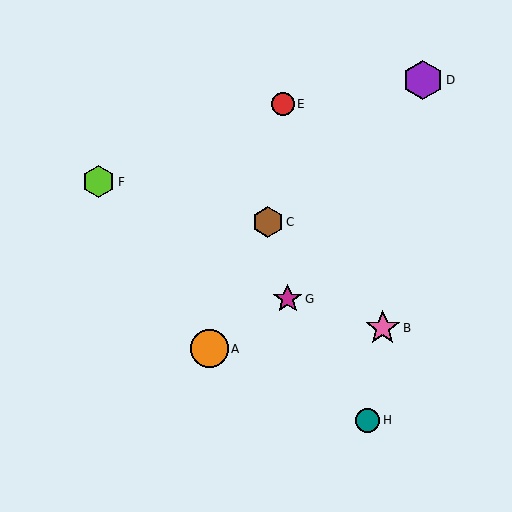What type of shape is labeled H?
Shape H is a teal circle.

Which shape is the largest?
The purple hexagon (labeled D) is the largest.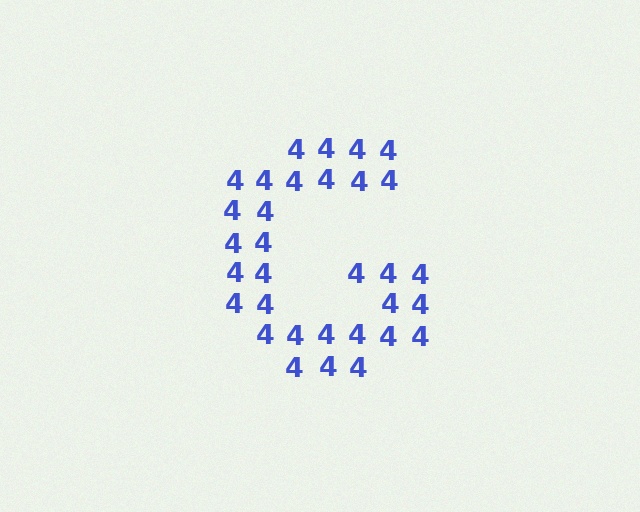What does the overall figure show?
The overall figure shows the letter G.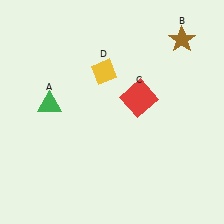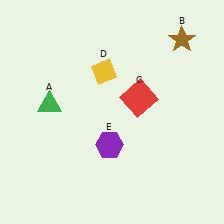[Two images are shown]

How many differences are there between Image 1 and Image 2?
There is 1 difference between the two images.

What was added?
A purple hexagon (E) was added in Image 2.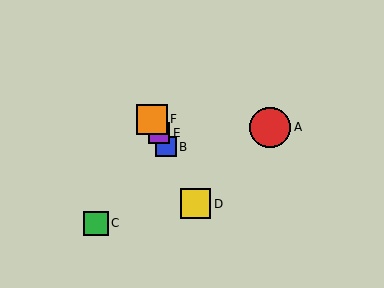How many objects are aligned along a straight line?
4 objects (B, D, E, F) are aligned along a straight line.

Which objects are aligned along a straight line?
Objects B, D, E, F are aligned along a straight line.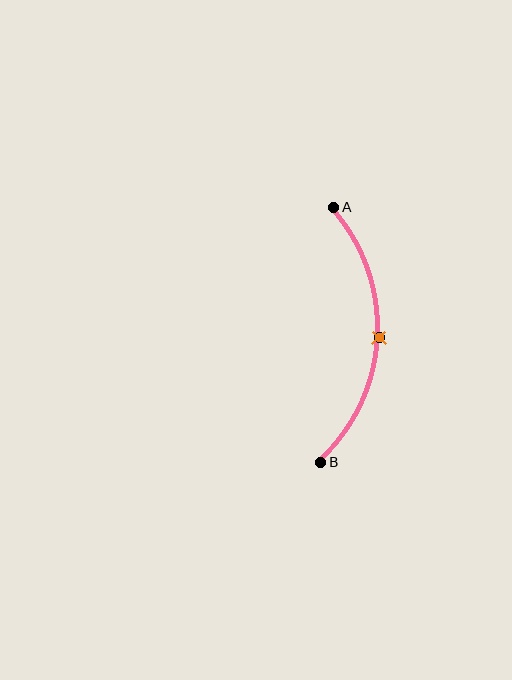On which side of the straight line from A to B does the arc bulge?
The arc bulges to the right of the straight line connecting A and B.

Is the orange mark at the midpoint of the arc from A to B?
Yes. The orange mark lies on the arc at equal arc-length from both A and B — it is the arc midpoint.